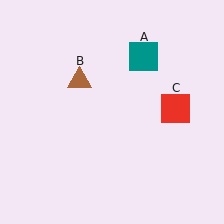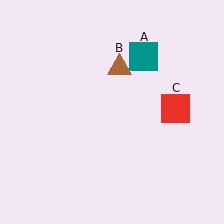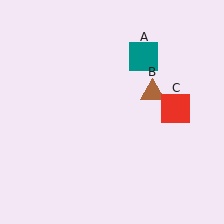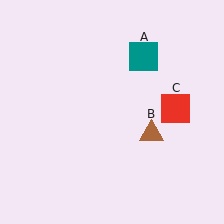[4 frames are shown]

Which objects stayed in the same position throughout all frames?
Teal square (object A) and red square (object C) remained stationary.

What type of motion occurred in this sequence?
The brown triangle (object B) rotated clockwise around the center of the scene.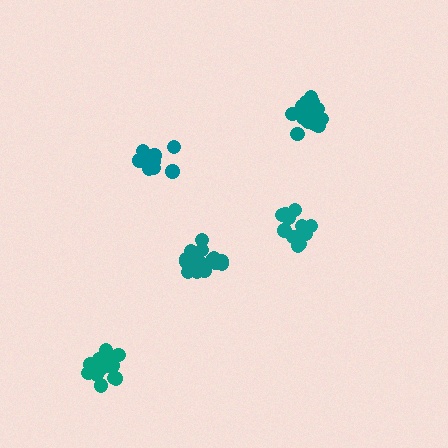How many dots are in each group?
Group 1: 14 dots, Group 2: 14 dots, Group 3: 16 dots, Group 4: 20 dots, Group 5: 15 dots (79 total).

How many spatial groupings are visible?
There are 5 spatial groupings.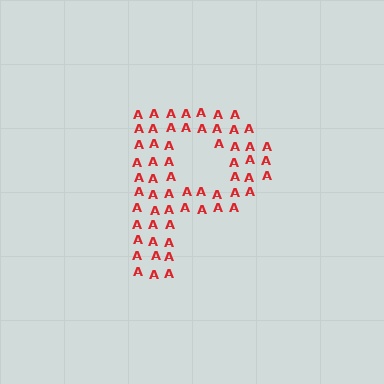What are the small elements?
The small elements are letter A's.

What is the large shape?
The large shape is the letter P.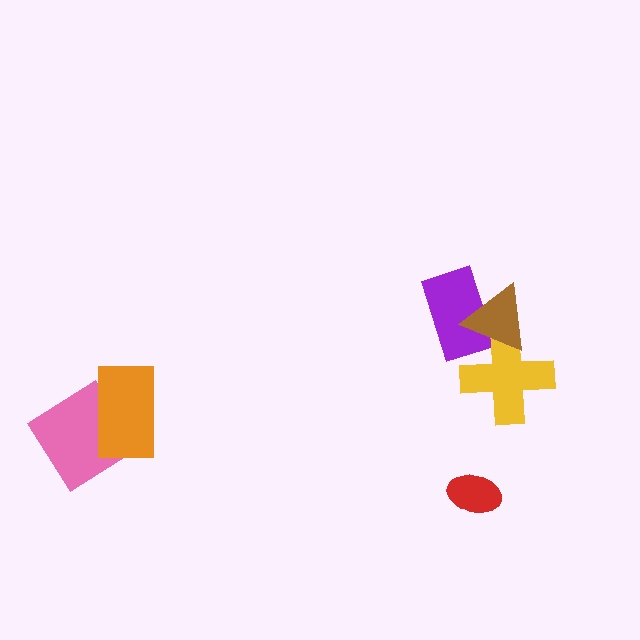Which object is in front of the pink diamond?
The orange rectangle is in front of the pink diamond.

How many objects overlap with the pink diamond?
1 object overlaps with the pink diamond.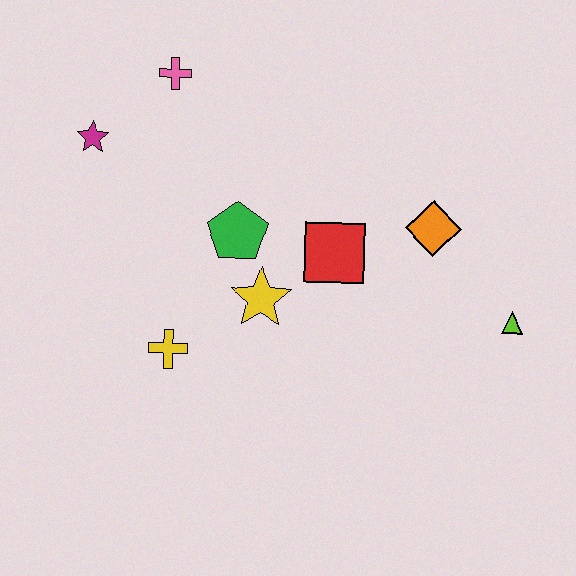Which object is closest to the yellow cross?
The yellow star is closest to the yellow cross.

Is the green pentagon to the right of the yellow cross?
Yes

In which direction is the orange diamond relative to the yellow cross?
The orange diamond is to the right of the yellow cross.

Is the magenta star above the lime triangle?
Yes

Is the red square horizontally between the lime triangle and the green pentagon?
Yes